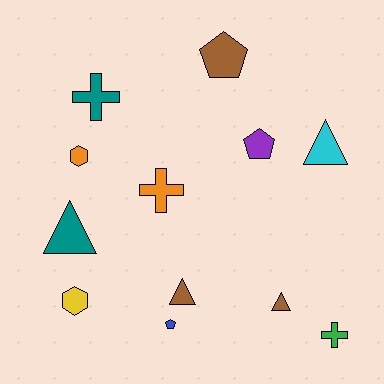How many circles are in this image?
There are no circles.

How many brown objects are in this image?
There are 3 brown objects.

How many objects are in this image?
There are 12 objects.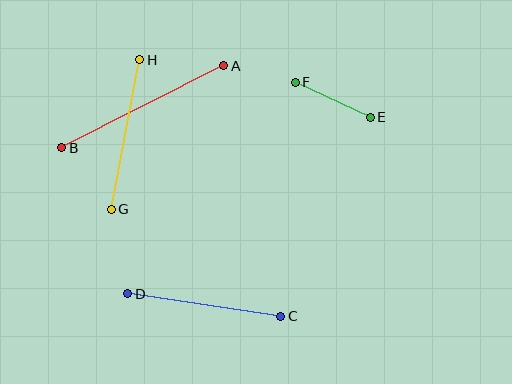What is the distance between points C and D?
The distance is approximately 155 pixels.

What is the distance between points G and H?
The distance is approximately 152 pixels.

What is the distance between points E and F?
The distance is approximately 83 pixels.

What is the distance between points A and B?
The distance is approximately 182 pixels.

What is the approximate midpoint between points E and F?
The midpoint is at approximately (333, 100) pixels.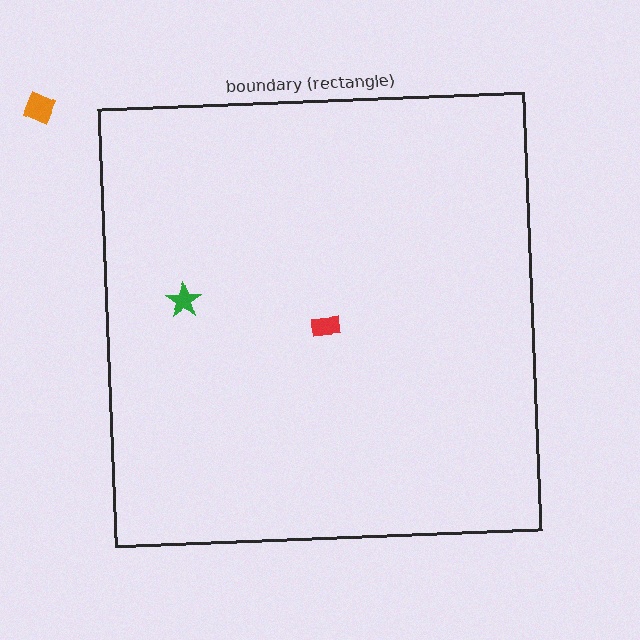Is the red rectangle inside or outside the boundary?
Inside.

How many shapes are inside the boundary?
2 inside, 1 outside.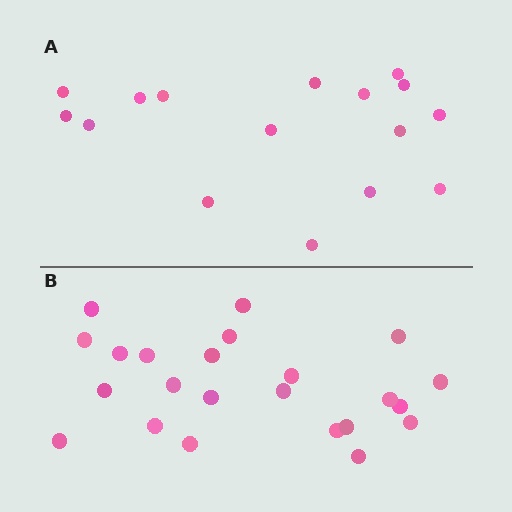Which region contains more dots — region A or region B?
Region B (the bottom region) has more dots.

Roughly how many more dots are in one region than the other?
Region B has roughly 8 or so more dots than region A.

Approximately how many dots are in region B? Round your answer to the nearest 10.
About 20 dots. (The exact count is 23, which rounds to 20.)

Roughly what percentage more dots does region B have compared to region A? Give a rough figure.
About 45% more.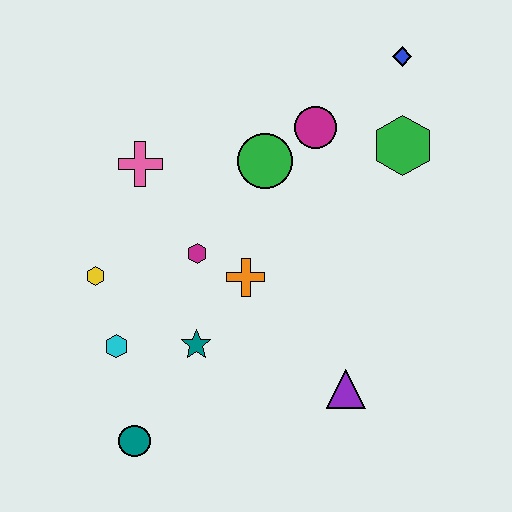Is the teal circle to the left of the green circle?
Yes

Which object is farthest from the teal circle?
The blue diamond is farthest from the teal circle.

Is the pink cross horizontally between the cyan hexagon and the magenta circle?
Yes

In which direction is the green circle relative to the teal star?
The green circle is above the teal star.